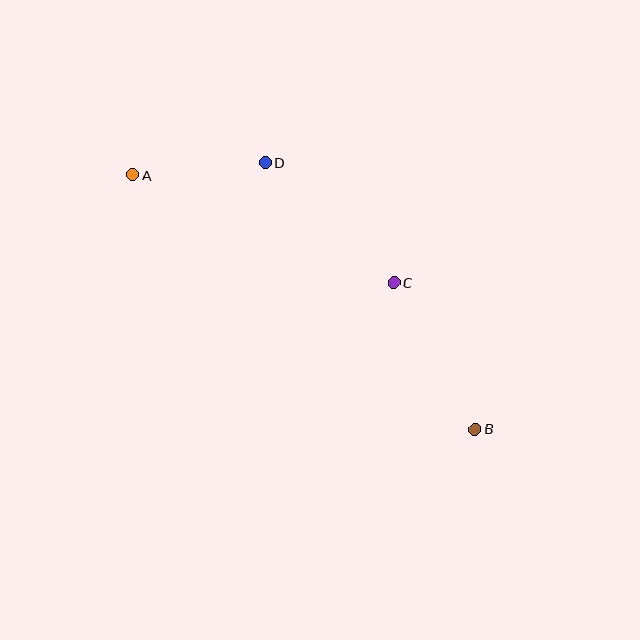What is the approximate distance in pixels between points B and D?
The distance between B and D is approximately 339 pixels.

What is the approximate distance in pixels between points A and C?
The distance between A and C is approximately 282 pixels.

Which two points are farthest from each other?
Points A and B are farthest from each other.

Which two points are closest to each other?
Points A and D are closest to each other.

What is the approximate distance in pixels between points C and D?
The distance between C and D is approximately 176 pixels.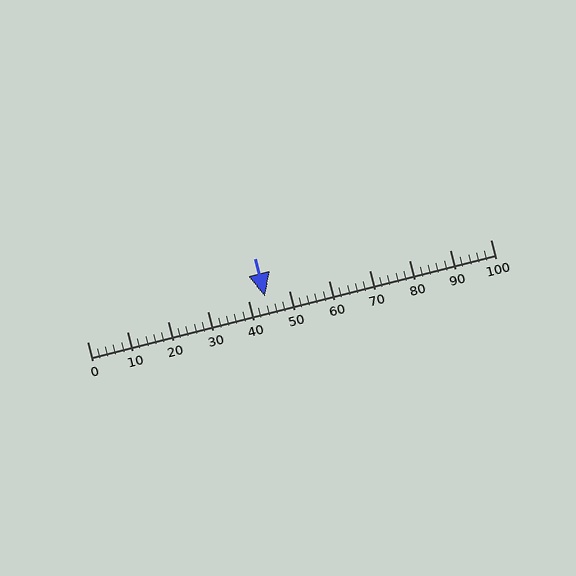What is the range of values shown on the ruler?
The ruler shows values from 0 to 100.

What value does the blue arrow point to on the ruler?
The blue arrow points to approximately 44.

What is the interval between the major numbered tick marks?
The major tick marks are spaced 10 units apart.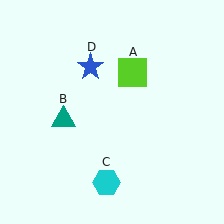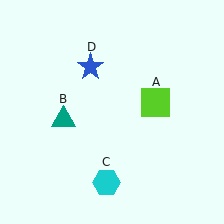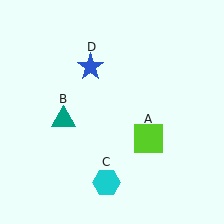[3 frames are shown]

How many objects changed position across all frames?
1 object changed position: lime square (object A).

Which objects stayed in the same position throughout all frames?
Teal triangle (object B) and cyan hexagon (object C) and blue star (object D) remained stationary.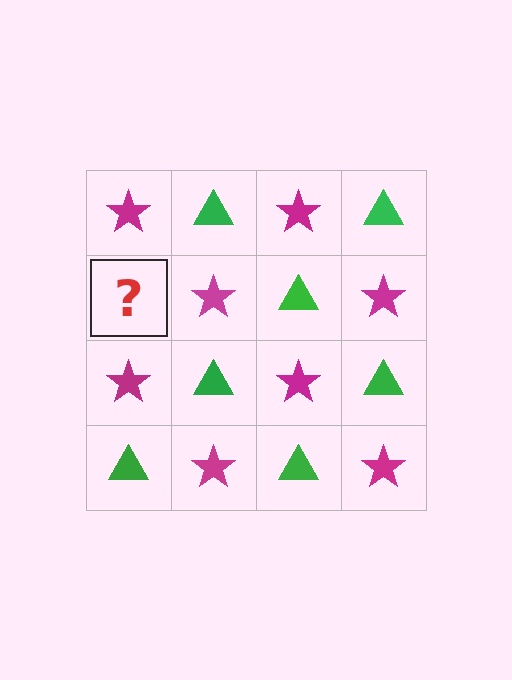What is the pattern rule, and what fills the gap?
The rule is that it alternates magenta star and green triangle in a checkerboard pattern. The gap should be filled with a green triangle.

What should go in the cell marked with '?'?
The missing cell should contain a green triangle.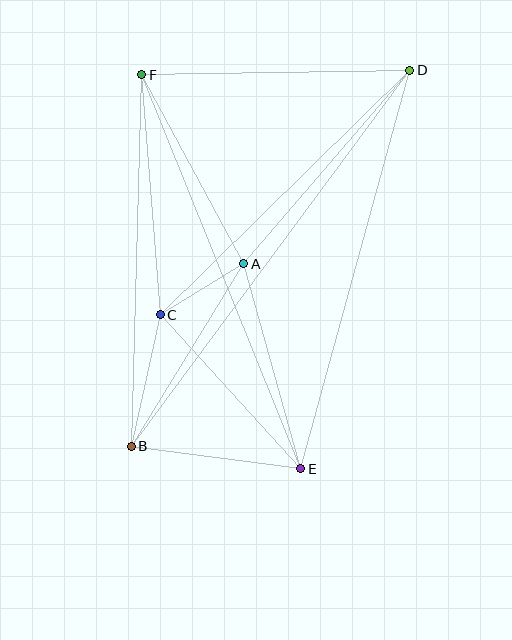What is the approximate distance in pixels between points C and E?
The distance between C and E is approximately 208 pixels.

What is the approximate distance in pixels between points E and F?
The distance between E and F is approximately 425 pixels.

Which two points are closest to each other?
Points A and C are closest to each other.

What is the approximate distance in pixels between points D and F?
The distance between D and F is approximately 268 pixels.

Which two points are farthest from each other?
Points B and D are farthest from each other.